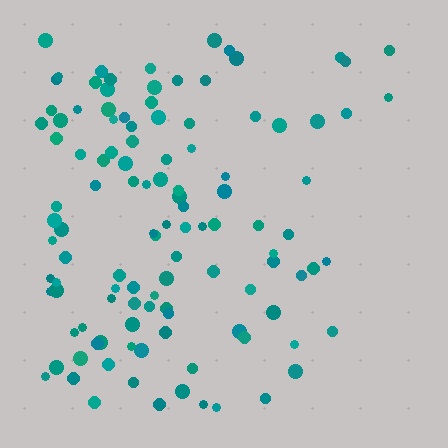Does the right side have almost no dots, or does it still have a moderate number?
Still a moderate number, just noticeably fewer than the left.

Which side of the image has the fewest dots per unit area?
The right.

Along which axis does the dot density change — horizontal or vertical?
Horizontal.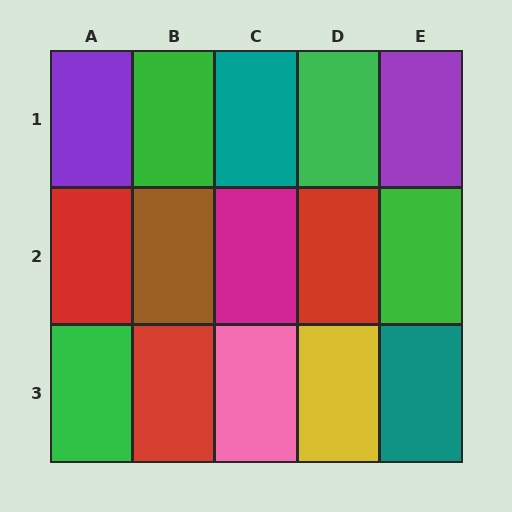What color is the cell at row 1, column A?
Purple.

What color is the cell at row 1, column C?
Teal.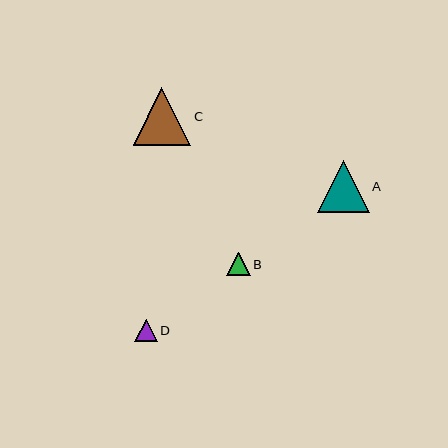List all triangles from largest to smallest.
From largest to smallest: C, A, B, D.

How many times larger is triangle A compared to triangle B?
Triangle A is approximately 2.2 times the size of triangle B.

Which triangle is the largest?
Triangle C is the largest with a size of approximately 58 pixels.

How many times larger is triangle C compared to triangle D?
Triangle C is approximately 2.6 times the size of triangle D.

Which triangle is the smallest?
Triangle D is the smallest with a size of approximately 22 pixels.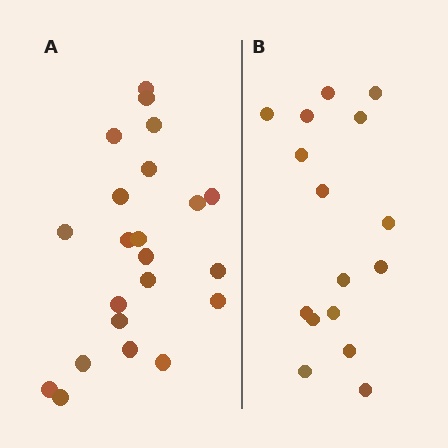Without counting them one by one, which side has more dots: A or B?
Region A (the left region) has more dots.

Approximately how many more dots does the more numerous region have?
Region A has about 6 more dots than region B.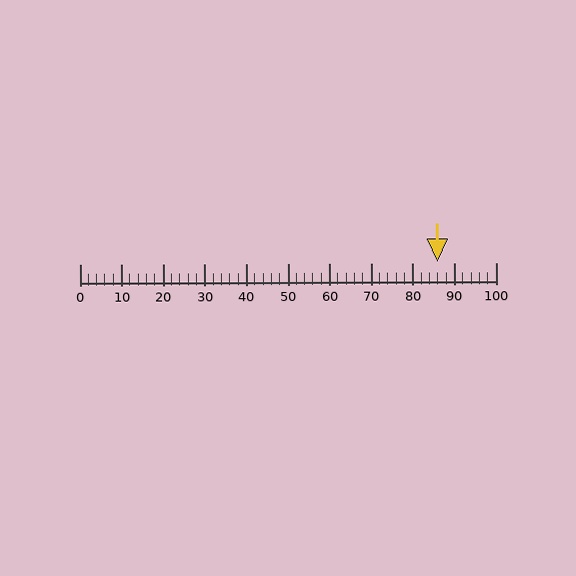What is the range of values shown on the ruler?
The ruler shows values from 0 to 100.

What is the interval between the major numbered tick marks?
The major tick marks are spaced 10 units apart.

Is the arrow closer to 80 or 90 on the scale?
The arrow is closer to 90.